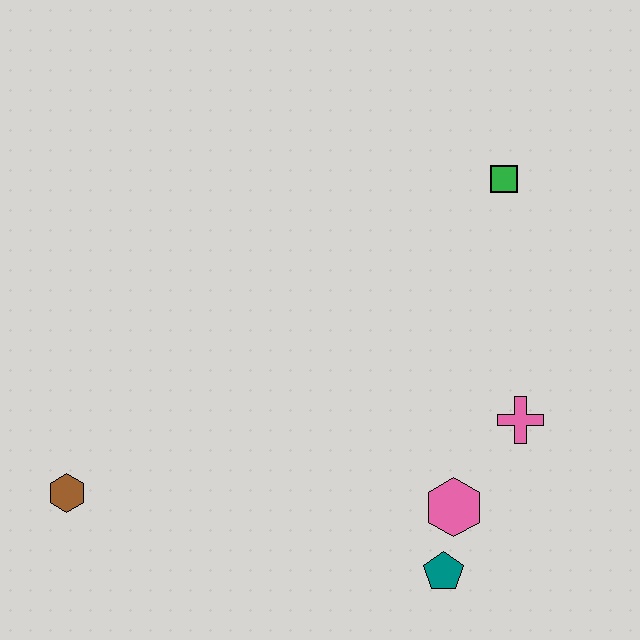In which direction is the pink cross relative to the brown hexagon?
The pink cross is to the right of the brown hexagon.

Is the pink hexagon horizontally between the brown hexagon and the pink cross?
Yes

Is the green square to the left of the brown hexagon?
No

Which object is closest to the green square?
The pink cross is closest to the green square.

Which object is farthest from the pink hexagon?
The brown hexagon is farthest from the pink hexagon.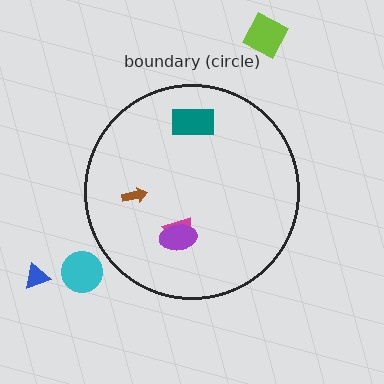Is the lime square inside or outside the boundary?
Outside.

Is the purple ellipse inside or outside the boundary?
Inside.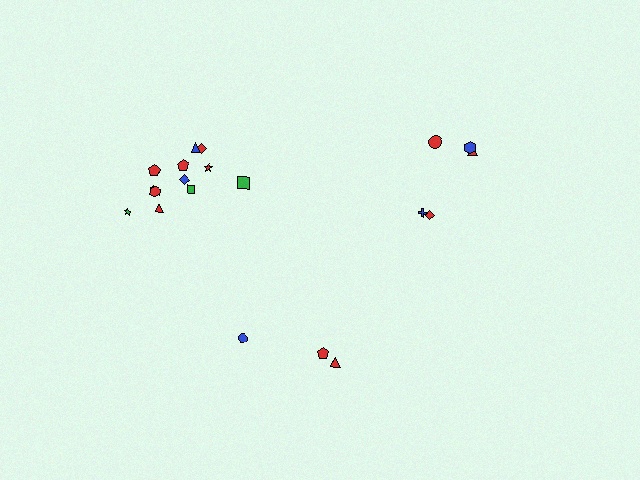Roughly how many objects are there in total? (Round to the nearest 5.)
Roughly 20 objects in total.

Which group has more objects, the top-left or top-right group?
The top-left group.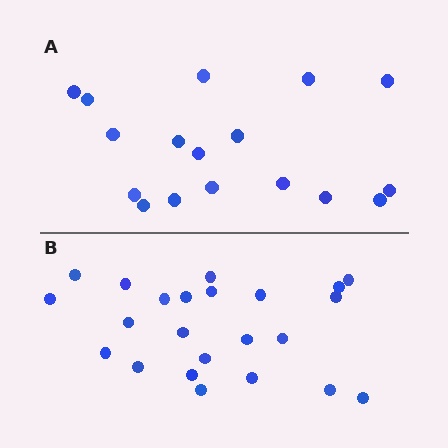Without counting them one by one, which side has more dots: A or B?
Region B (the bottom region) has more dots.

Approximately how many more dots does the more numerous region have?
Region B has about 6 more dots than region A.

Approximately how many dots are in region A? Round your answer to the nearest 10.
About 20 dots. (The exact count is 17, which rounds to 20.)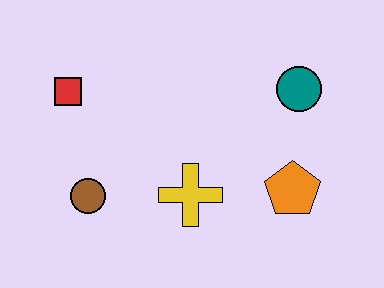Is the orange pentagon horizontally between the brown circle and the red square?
No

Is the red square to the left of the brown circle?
Yes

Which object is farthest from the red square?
The orange pentagon is farthest from the red square.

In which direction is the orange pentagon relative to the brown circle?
The orange pentagon is to the right of the brown circle.